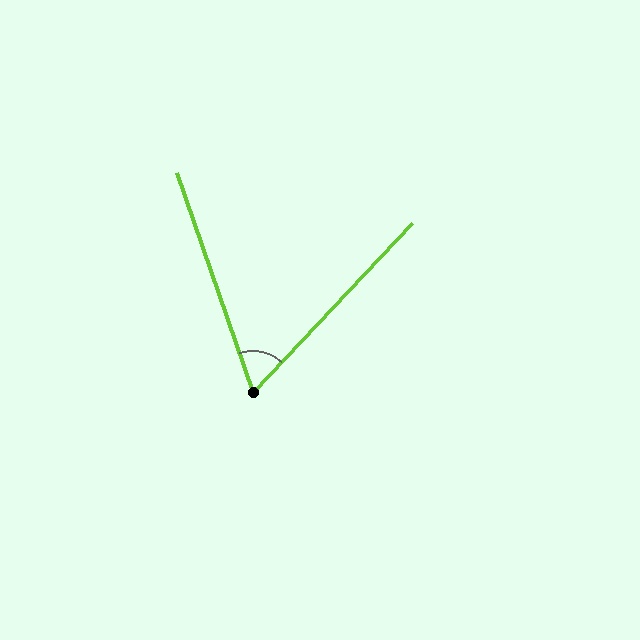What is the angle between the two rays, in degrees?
Approximately 62 degrees.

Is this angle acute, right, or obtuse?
It is acute.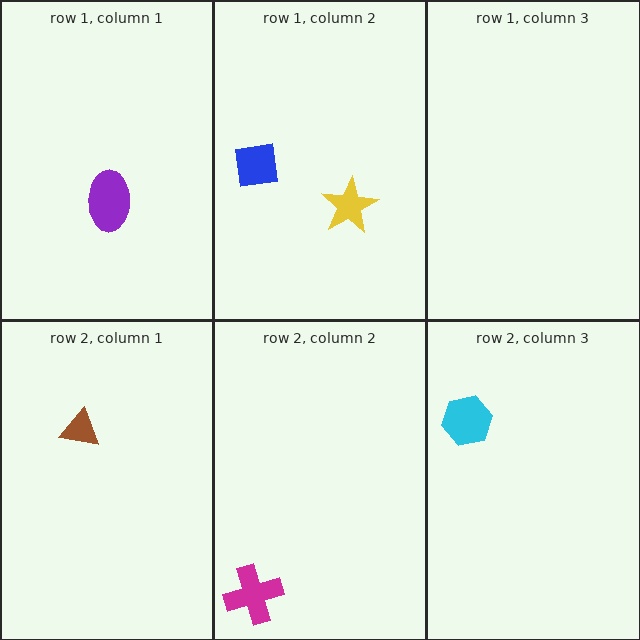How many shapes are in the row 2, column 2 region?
1.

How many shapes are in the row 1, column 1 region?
1.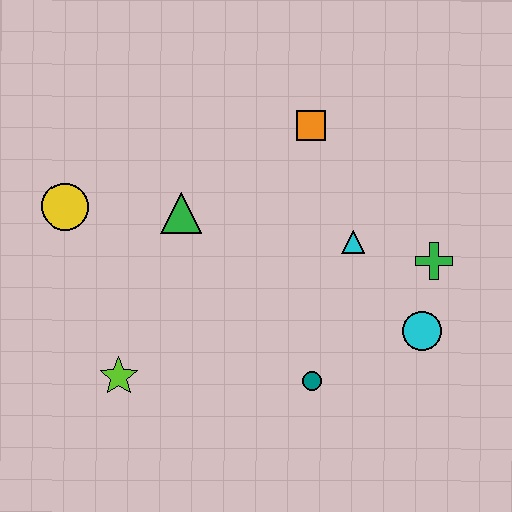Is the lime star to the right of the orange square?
No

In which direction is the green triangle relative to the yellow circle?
The green triangle is to the right of the yellow circle.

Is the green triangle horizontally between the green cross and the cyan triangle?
No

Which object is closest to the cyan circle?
The green cross is closest to the cyan circle.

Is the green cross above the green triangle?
No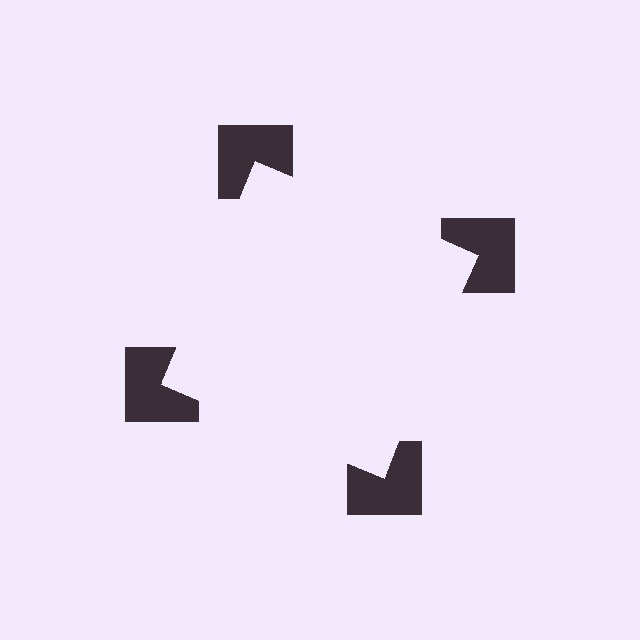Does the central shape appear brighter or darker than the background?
It typically appears slightly brighter than the background, even though no actual brightness change is drawn.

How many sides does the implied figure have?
4 sides.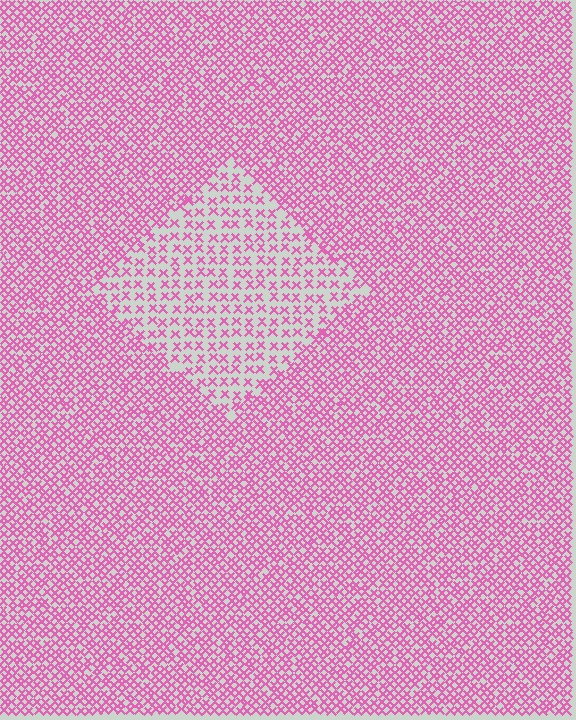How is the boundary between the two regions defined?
The boundary is defined by a change in element density (approximately 2.1x ratio). All elements are the same color, size, and shape.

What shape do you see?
I see a diamond.